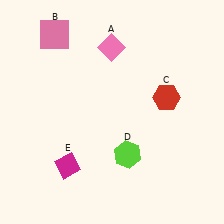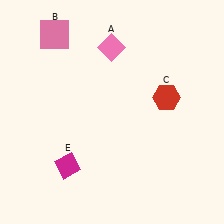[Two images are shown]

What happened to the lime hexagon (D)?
The lime hexagon (D) was removed in Image 2. It was in the bottom-right area of Image 1.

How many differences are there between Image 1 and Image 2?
There is 1 difference between the two images.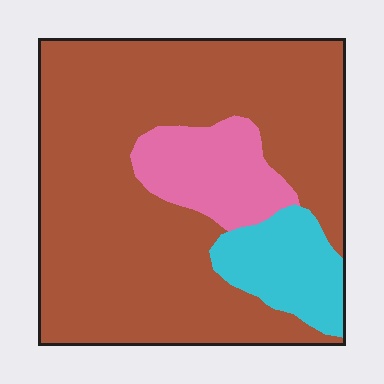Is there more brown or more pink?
Brown.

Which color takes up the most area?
Brown, at roughly 75%.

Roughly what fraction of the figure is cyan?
Cyan covers roughly 10% of the figure.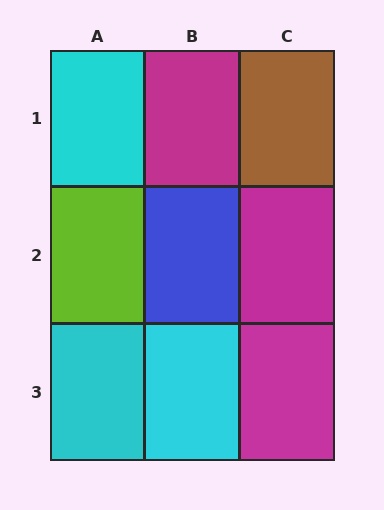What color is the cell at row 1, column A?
Cyan.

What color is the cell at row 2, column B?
Blue.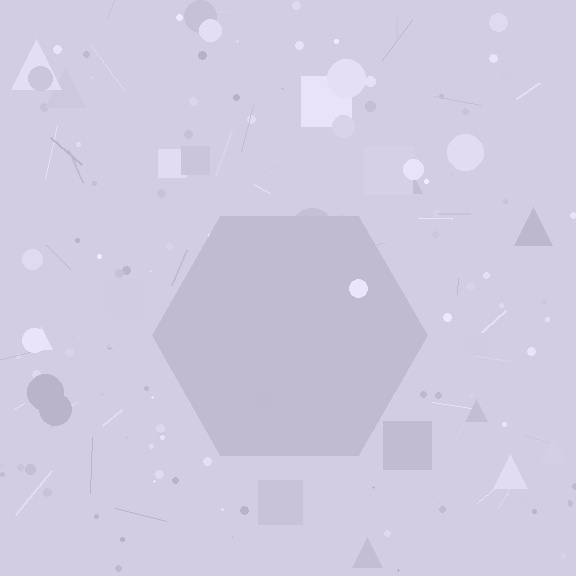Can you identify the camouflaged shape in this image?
The camouflaged shape is a hexagon.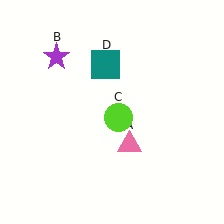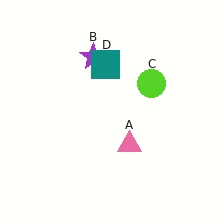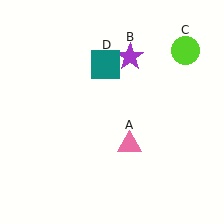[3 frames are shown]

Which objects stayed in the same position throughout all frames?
Pink triangle (object A) and teal square (object D) remained stationary.